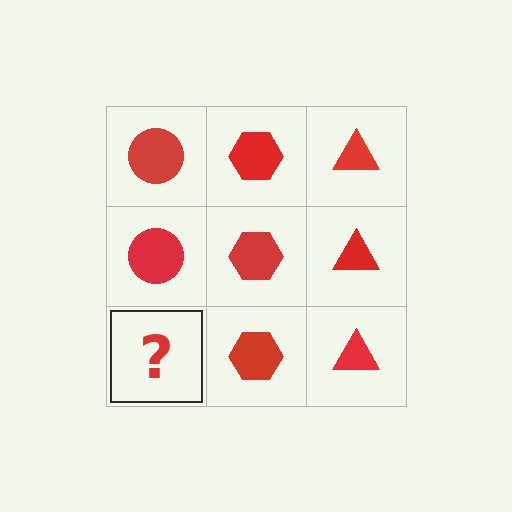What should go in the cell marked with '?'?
The missing cell should contain a red circle.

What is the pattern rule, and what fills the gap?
The rule is that each column has a consistent shape. The gap should be filled with a red circle.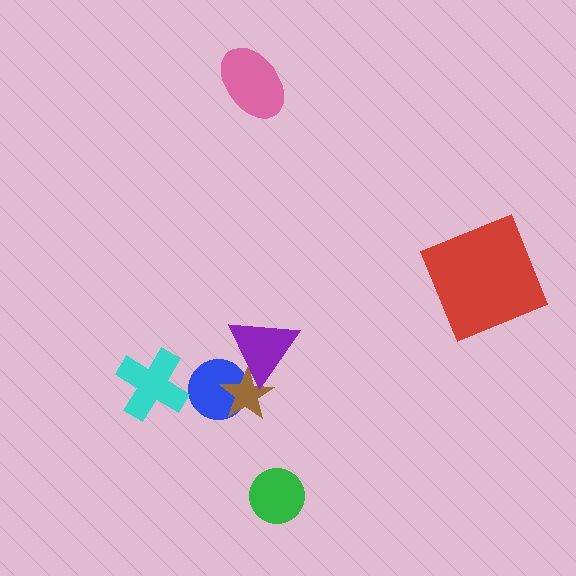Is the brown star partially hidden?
Yes, it is partially covered by another shape.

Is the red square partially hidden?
No, no other shape covers it.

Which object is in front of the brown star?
The purple triangle is in front of the brown star.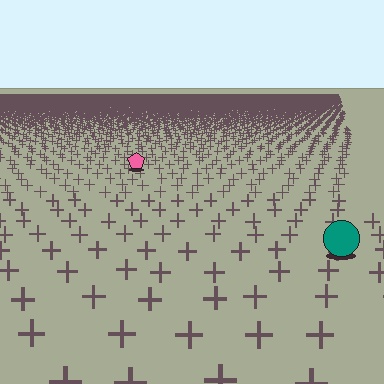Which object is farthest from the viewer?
The pink pentagon is farthest from the viewer. It appears smaller and the ground texture around it is denser.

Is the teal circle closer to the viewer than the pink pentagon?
Yes. The teal circle is closer — you can tell from the texture gradient: the ground texture is coarser near it.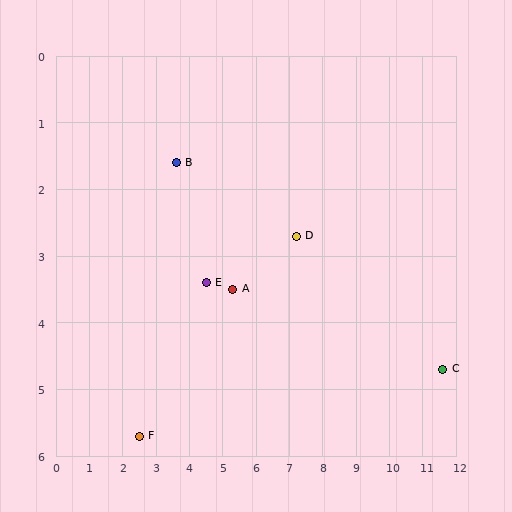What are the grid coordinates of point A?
Point A is at approximately (5.3, 3.5).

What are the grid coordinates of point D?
Point D is at approximately (7.2, 2.7).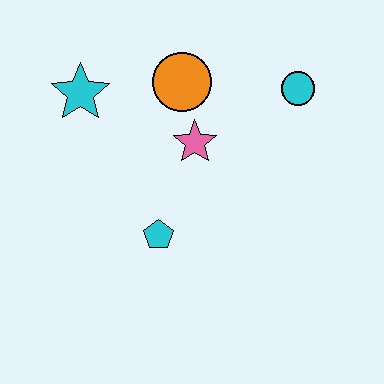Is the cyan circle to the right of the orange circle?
Yes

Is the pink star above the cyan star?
No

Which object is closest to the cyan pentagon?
The pink star is closest to the cyan pentagon.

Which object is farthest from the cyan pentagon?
The cyan circle is farthest from the cyan pentagon.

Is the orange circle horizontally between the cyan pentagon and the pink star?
Yes